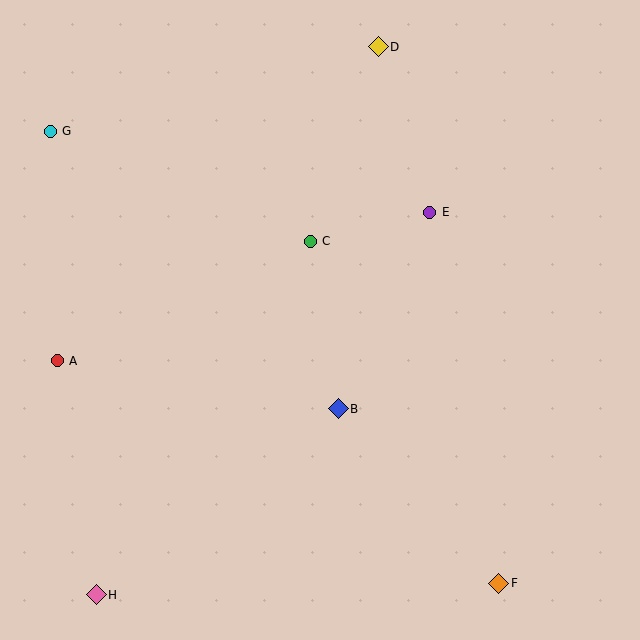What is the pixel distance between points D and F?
The distance between D and F is 550 pixels.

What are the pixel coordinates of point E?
Point E is at (430, 213).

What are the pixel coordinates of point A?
Point A is at (57, 361).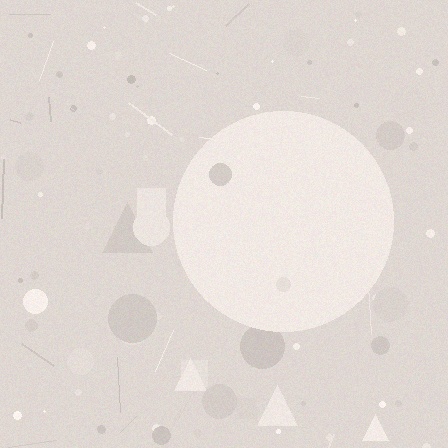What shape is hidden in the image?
A circle is hidden in the image.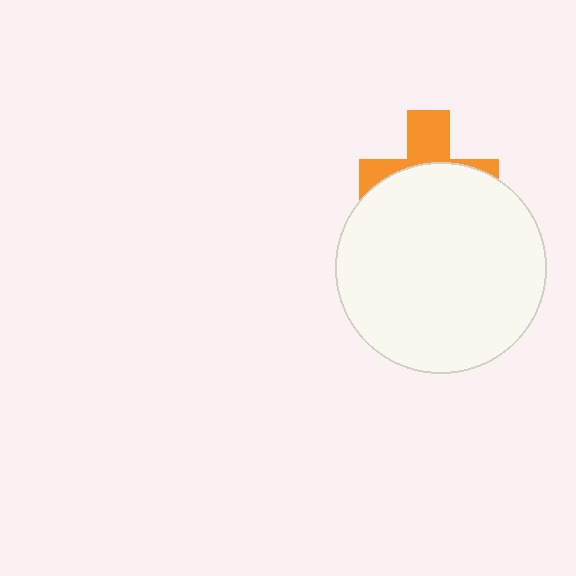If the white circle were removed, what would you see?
You would see the complete orange cross.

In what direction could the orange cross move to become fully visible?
The orange cross could move up. That would shift it out from behind the white circle entirely.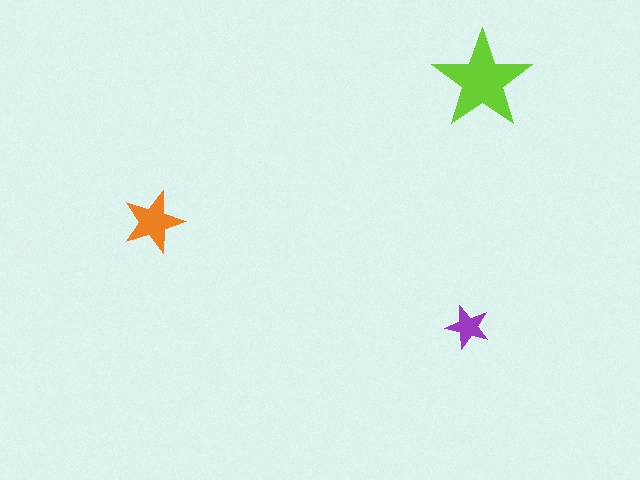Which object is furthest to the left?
The orange star is leftmost.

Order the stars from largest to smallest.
the lime one, the orange one, the purple one.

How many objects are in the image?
There are 3 objects in the image.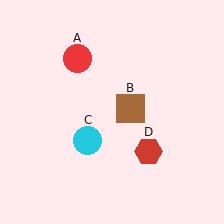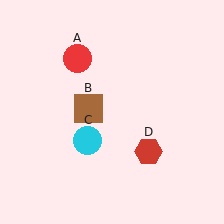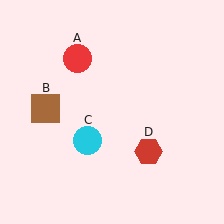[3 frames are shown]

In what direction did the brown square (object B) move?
The brown square (object B) moved left.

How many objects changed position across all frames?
1 object changed position: brown square (object B).